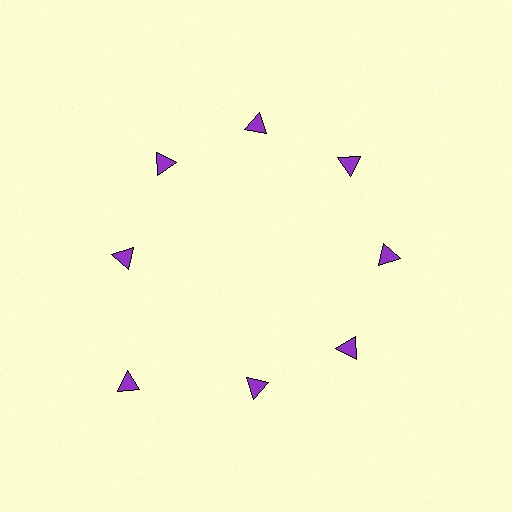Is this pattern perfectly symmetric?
No. The 8 purple triangles are arranged in a ring, but one element near the 8 o'clock position is pushed outward from the center, breaking the 8-fold rotational symmetry.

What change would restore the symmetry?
The symmetry would be restored by moving it inward, back onto the ring so that all 8 triangles sit at equal angles and equal distance from the center.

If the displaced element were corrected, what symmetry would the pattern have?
It would have 8-fold rotational symmetry — the pattern would map onto itself every 45 degrees.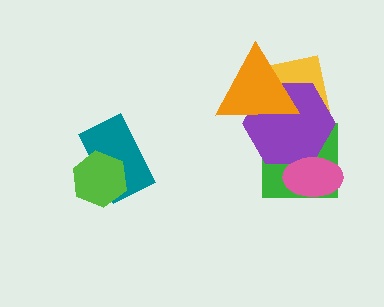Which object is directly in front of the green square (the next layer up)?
The purple hexagon is directly in front of the green square.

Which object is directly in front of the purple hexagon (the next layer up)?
The pink ellipse is directly in front of the purple hexagon.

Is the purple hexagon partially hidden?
Yes, it is partially covered by another shape.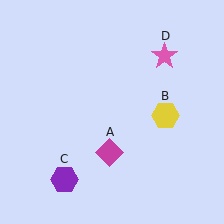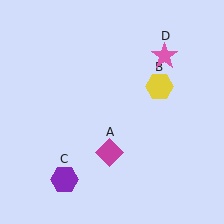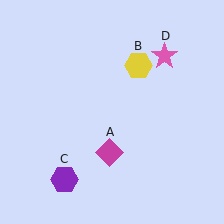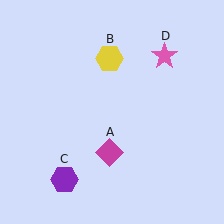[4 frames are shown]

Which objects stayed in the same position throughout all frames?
Magenta diamond (object A) and purple hexagon (object C) and pink star (object D) remained stationary.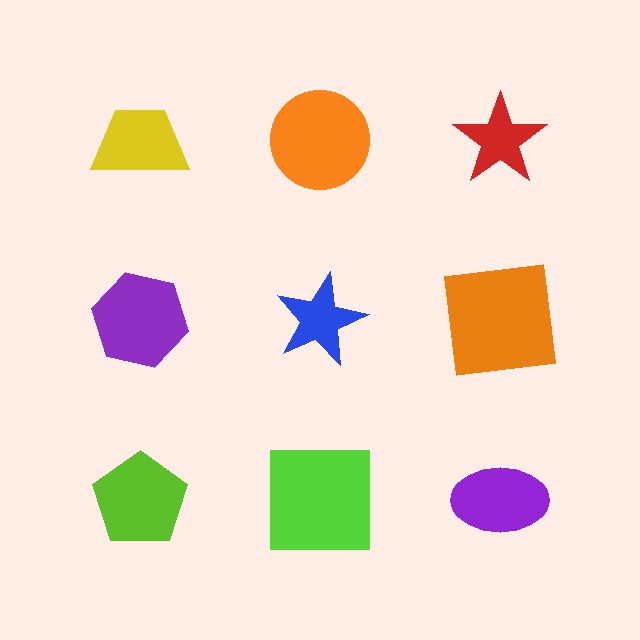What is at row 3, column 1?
A lime pentagon.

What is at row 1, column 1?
A yellow trapezoid.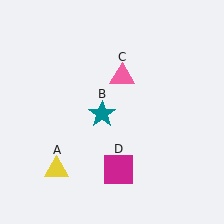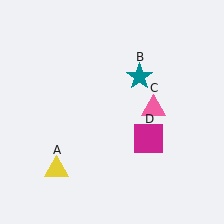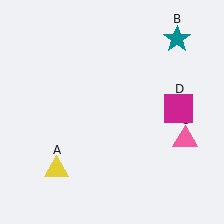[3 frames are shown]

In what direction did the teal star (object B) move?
The teal star (object B) moved up and to the right.